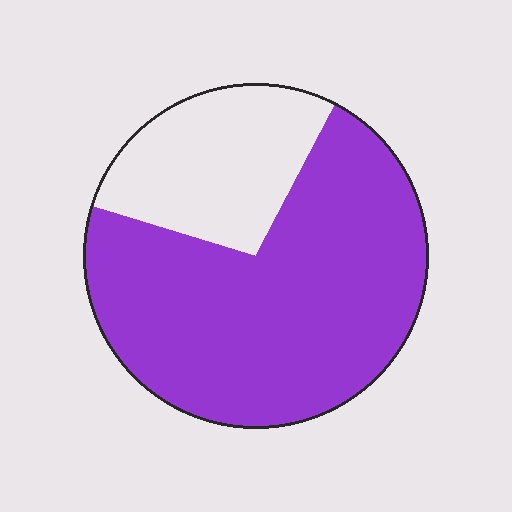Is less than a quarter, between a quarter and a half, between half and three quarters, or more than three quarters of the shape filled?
Between half and three quarters.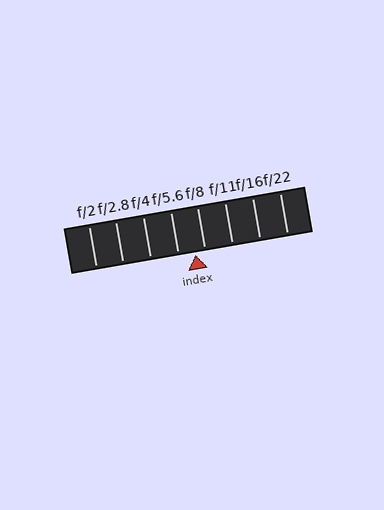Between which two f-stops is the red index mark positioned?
The index mark is between f/5.6 and f/8.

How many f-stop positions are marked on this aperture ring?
There are 8 f-stop positions marked.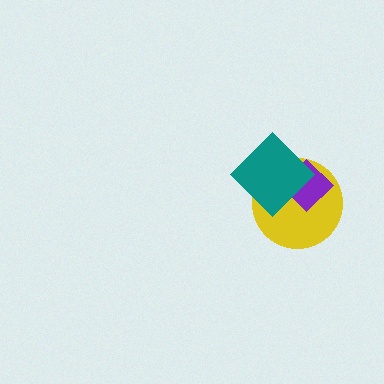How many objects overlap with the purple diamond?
2 objects overlap with the purple diamond.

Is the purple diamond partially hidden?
Yes, it is partially covered by another shape.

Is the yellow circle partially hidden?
Yes, it is partially covered by another shape.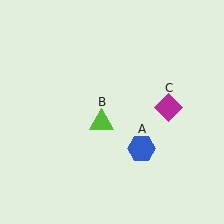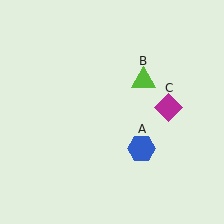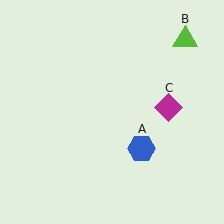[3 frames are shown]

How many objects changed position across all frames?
1 object changed position: lime triangle (object B).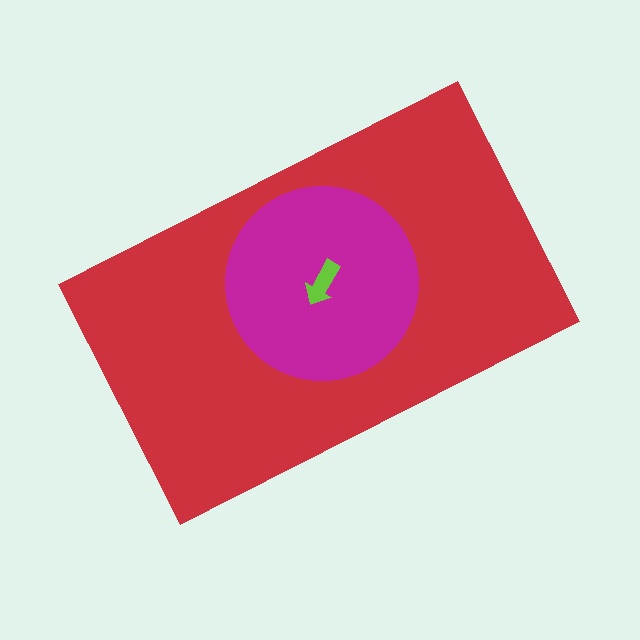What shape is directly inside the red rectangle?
The magenta circle.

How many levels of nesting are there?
3.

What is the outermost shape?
The red rectangle.